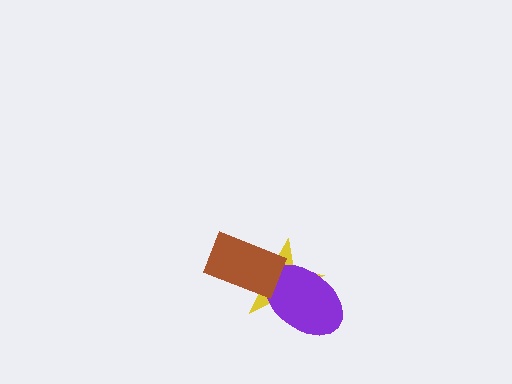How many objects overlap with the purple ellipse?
2 objects overlap with the purple ellipse.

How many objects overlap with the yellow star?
2 objects overlap with the yellow star.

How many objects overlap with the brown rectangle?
2 objects overlap with the brown rectangle.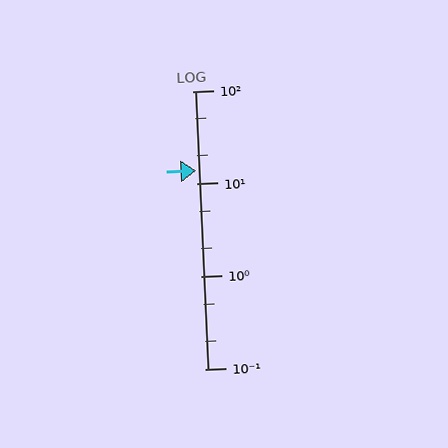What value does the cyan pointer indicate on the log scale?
The pointer indicates approximately 14.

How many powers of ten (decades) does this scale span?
The scale spans 3 decades, from 0.1 to 100.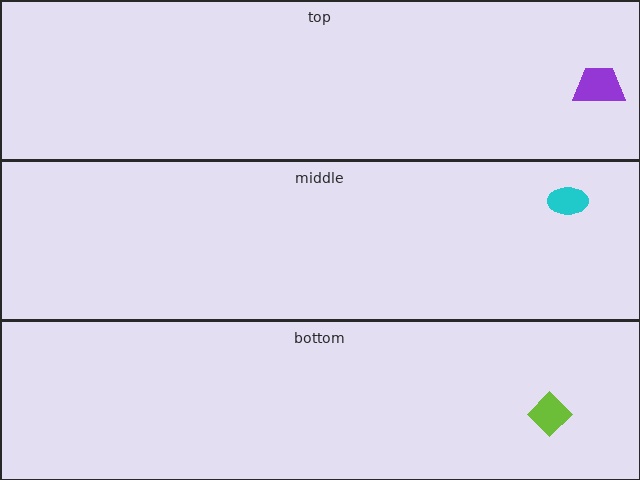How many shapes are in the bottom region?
1.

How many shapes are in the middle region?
1.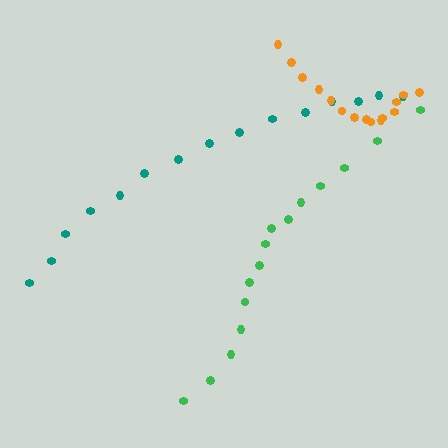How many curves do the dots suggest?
There are 3 distinct paths.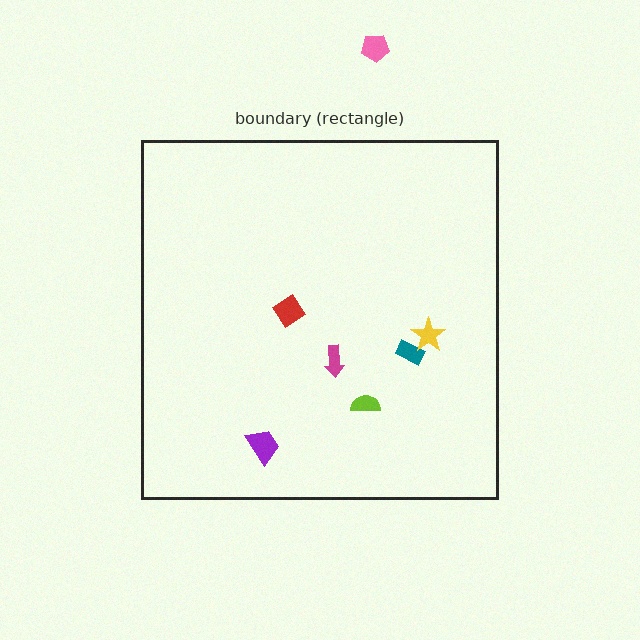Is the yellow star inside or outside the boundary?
Inside.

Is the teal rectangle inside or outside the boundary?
Inside.